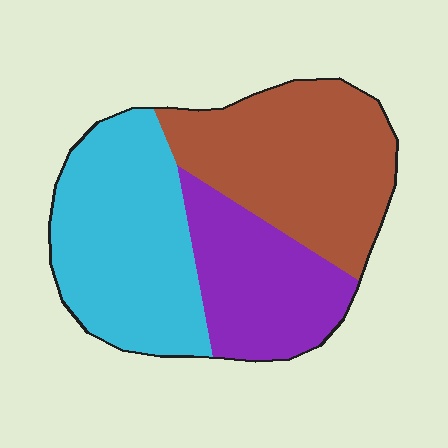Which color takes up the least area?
Purple, at roughly 25%.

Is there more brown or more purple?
Brown.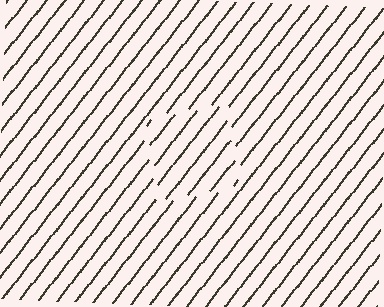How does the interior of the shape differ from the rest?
The interior of the shape contains the same grating, shifted by half a period — the contour is defined by the phase discontinuity where line-ends from the inner and outer gratings abut.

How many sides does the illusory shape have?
4 sides — the line-ends trace a square.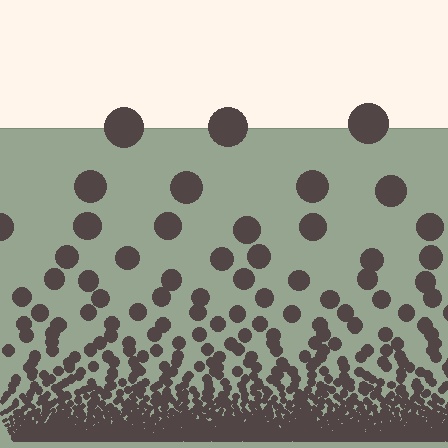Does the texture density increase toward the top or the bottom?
Density increases toward the bottom.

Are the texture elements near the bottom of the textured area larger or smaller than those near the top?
Smaller. The gradient is inverted — elements near the bottom are smaller and denser.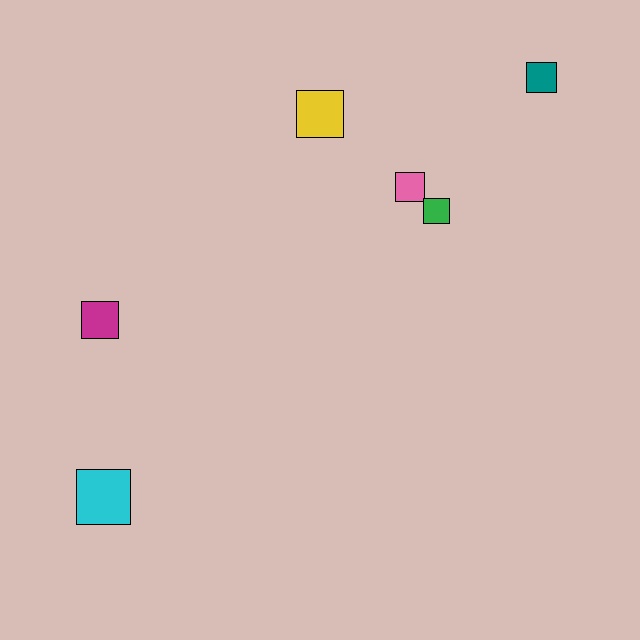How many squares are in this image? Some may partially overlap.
There are 6 squares.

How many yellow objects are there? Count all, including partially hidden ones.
There is 1 yellow object.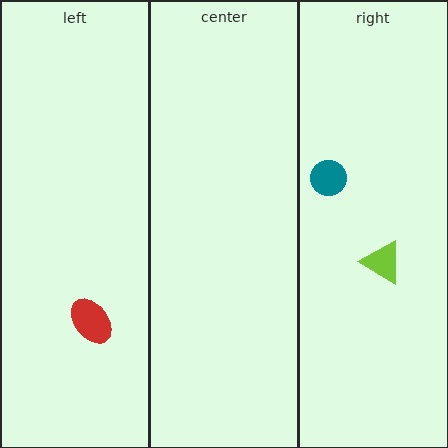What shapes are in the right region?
The lime triangle, the teal circle.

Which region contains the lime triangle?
The right region.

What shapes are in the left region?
The red ellipse.